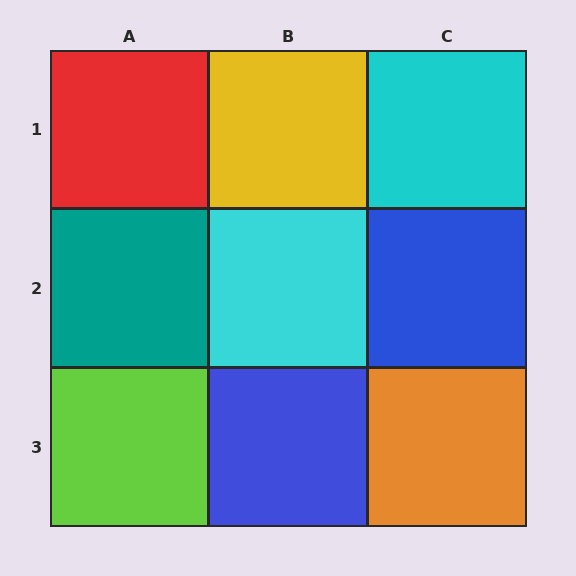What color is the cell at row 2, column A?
Teal.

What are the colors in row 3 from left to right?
Lime, blue, orange.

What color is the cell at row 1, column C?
Cyan.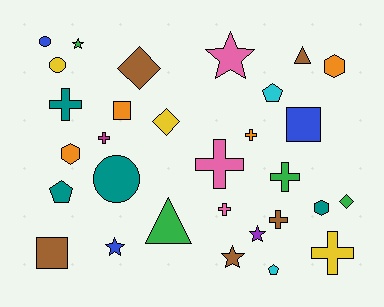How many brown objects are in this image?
There are 5 brown objects.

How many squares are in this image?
There are 3 squares.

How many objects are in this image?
There are 30 objects.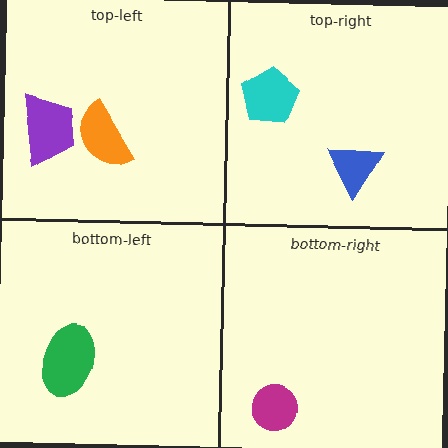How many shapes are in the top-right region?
2.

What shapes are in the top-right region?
The cyan pentagon, the blue triangle.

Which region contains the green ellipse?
The bottom-left region.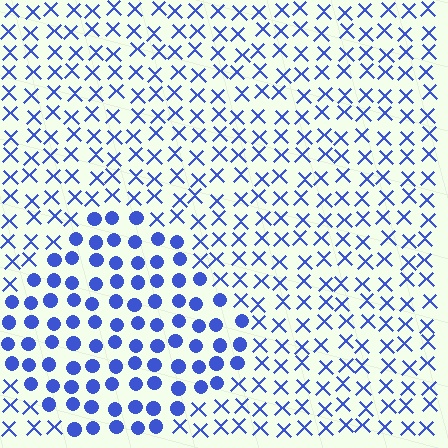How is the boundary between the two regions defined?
The boundary is defined by a change in element shape: circles inside vs. X marks outside. All elements share the same color and spacing.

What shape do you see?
I see a diamond.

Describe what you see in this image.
The image is filled with small blue elements arranged in a uniform grid. A diamond-shaped region contains circles, while the surrounding area contains X marks. The boundary is defined purely by the change in element shape.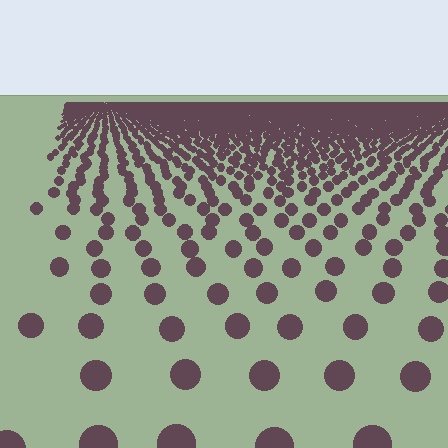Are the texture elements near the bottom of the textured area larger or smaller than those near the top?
Larger. Near the bottom, elements are closer to the viewer and appear at a bigger on-screen size.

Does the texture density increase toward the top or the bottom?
Density increases toward the top.